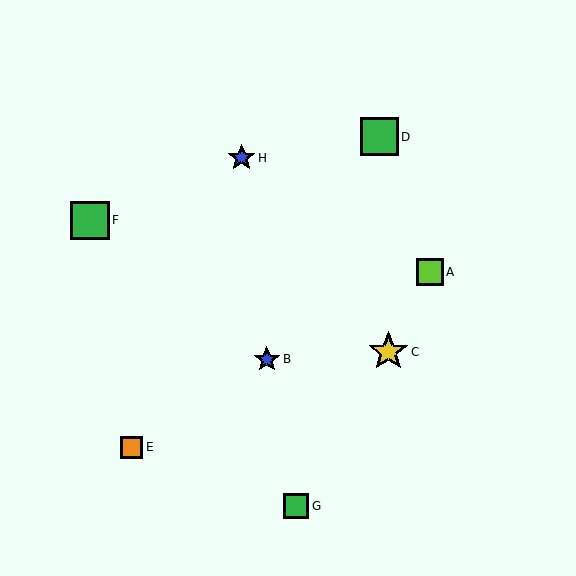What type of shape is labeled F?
Shape F is a green square.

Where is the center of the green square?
The center of the green square is at (296, 506).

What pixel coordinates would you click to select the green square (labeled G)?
Click at (296, 506) to select the green square G.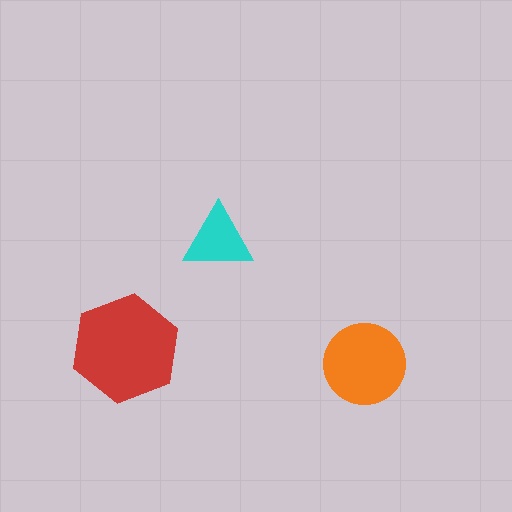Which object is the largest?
The red hexagon.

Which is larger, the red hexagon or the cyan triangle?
The red hexagon.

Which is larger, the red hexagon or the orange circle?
The red hexagon.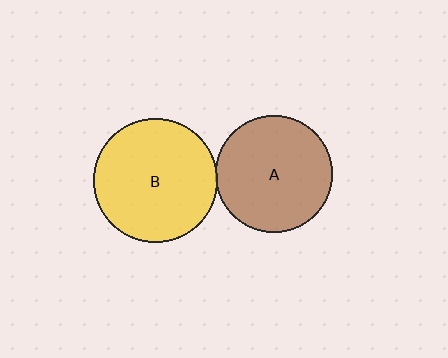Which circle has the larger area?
Circle B (yellow).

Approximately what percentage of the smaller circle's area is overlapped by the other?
Approximately 5%.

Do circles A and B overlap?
Yes.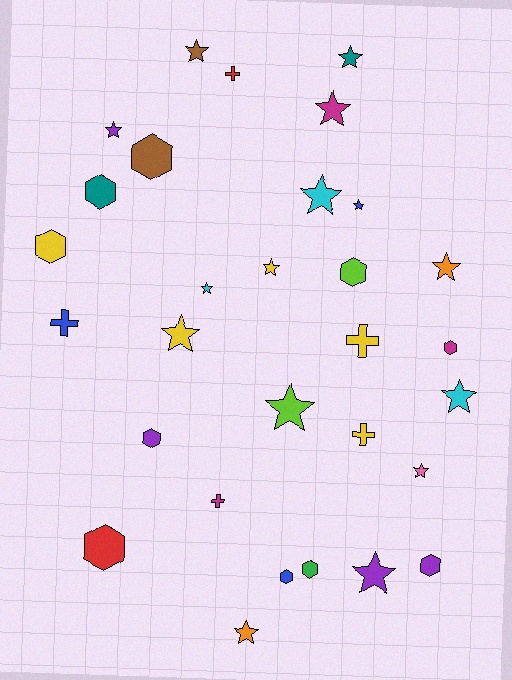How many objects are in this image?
There are 30 objects.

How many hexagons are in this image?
There are 10 hexagons.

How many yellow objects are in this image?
There are 5 yellow objects.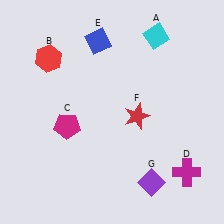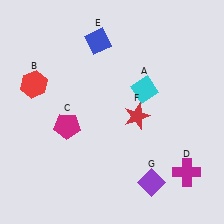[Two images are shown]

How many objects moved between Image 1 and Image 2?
2 objects moved between the two images.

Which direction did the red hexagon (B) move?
The red hexagon (B) moved down.